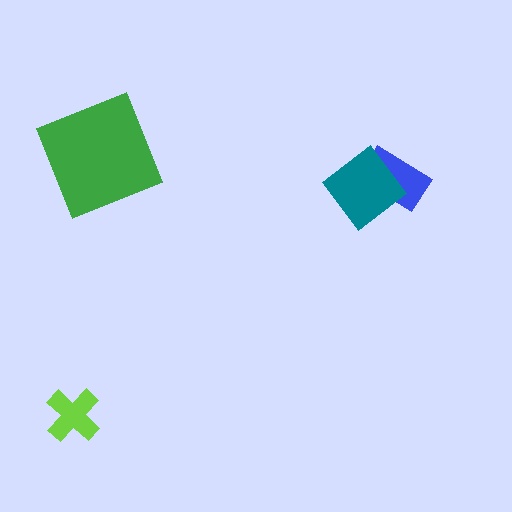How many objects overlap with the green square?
0 objects overlap with the green square.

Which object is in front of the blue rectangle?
The teal diamond is in front of the blue rectangle.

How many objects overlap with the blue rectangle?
1 object overlaps with the blue rectangle.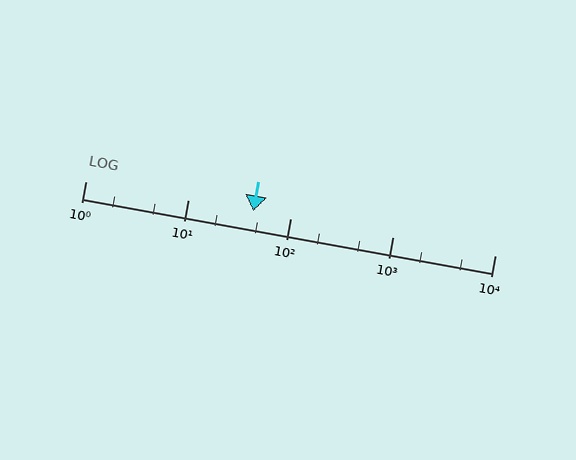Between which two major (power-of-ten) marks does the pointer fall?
The pointer is between 10 and 100.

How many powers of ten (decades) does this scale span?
The scale spans 4 decades, from 1 to 10000.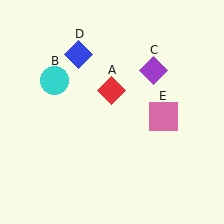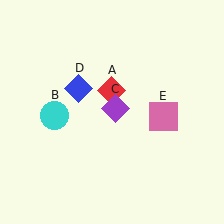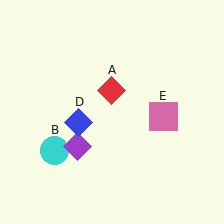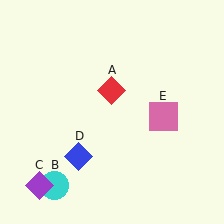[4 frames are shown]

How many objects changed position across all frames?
3 objects changed position: cyan circle (object B), purple diamond (object C), blue diamond (object D).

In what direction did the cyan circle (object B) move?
The cyan circle (object B) moved down.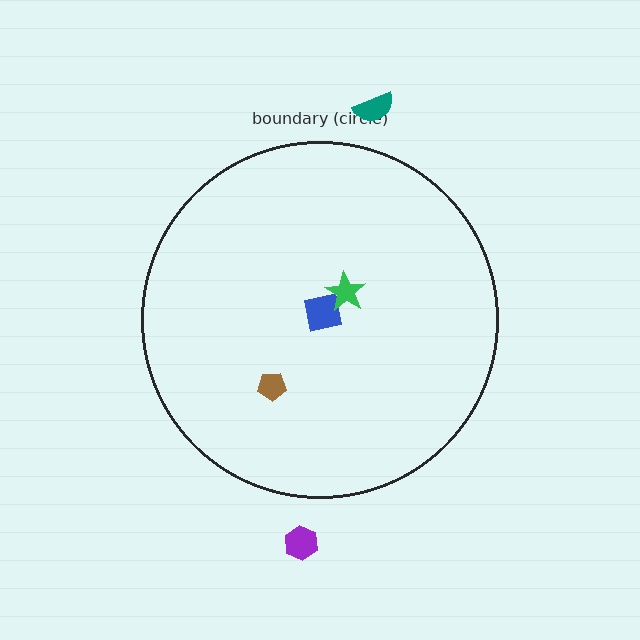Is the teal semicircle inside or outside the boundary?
Outside.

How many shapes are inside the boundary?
3 inside, 2 outside.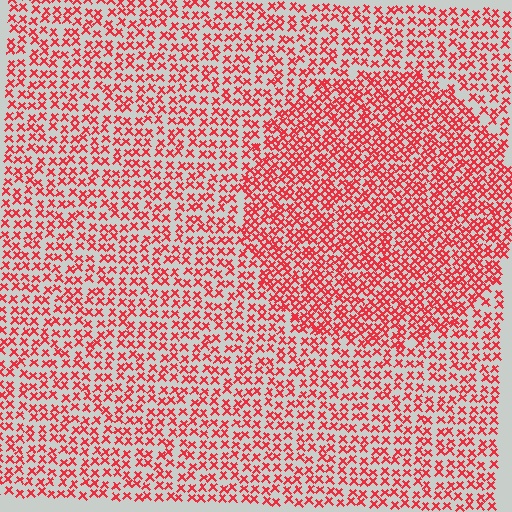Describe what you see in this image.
The image contains small red elements arranged at two different densities. A circle-shaped region is visible where the elements are more densely packed than the surrounding area.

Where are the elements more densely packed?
The elements are more densely packed inside the circle boundary.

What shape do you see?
I see a circle.